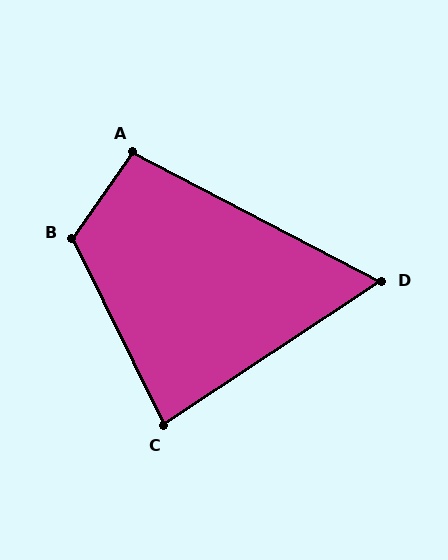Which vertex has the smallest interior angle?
D, at approximately 61 degrees.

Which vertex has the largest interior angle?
B, at approximately 119 degrees.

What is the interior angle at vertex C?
Approximately 83 degrees (acute).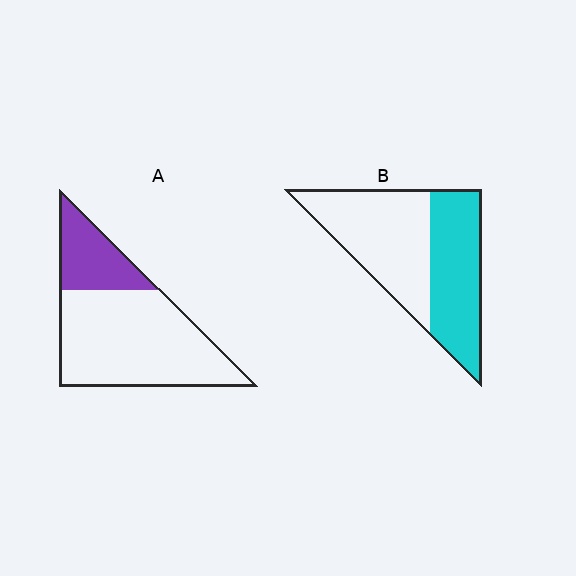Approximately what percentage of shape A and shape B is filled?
A is approximately 25% and B is approximately 45%.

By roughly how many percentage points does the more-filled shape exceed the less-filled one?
By roughly 20 percentage points (B over A).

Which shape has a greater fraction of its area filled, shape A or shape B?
Shape B.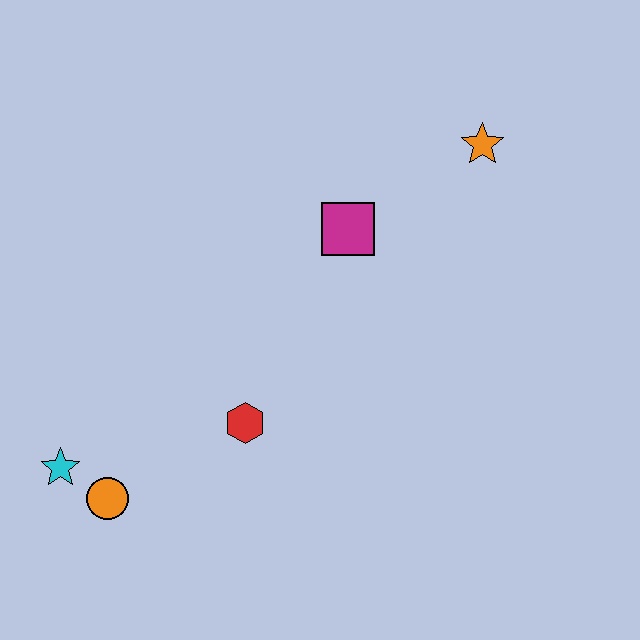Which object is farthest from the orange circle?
The orange star is farthest from the orange circle.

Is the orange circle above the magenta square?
No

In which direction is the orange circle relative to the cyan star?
The orange circle is to the right of the cyan star.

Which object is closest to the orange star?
The magenta square is closest to the orange star.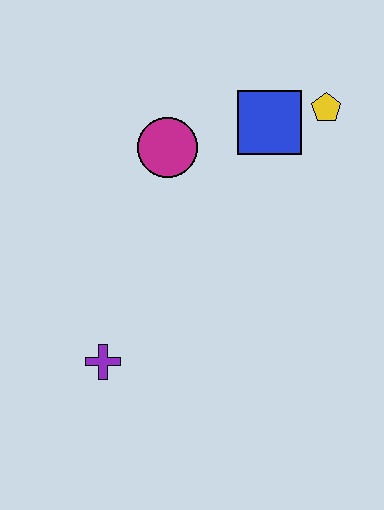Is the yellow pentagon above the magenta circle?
Yes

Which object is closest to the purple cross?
The magenta circle is closest to the purple cross.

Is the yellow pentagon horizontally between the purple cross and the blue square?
No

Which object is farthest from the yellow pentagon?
The purple cross is farthest from the yellow pentagon.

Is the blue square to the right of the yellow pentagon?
No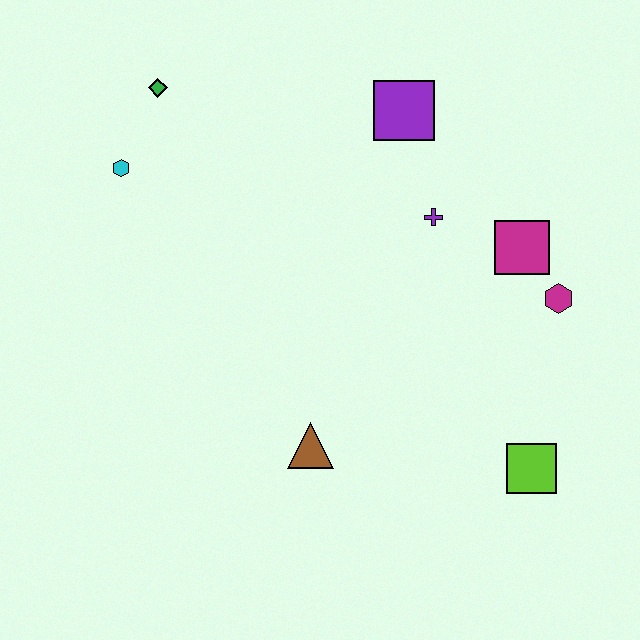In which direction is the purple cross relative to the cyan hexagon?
The purple cross is to the right of the cyan hexagon.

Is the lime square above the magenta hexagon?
No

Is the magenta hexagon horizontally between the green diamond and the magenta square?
No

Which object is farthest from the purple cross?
The cyan hexagon is farthest from the purple cross.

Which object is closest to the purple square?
The purple cross is closest to the purple square.